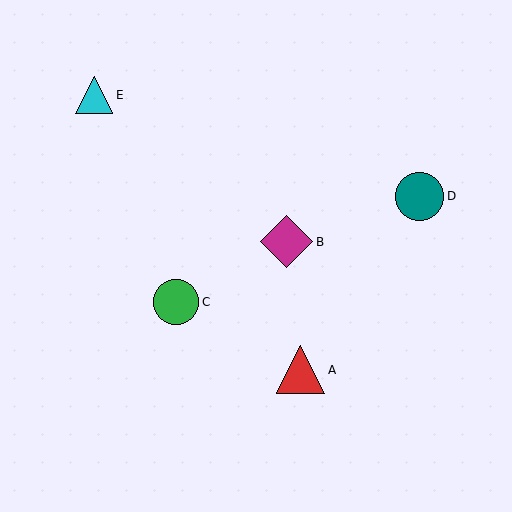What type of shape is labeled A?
Shape A is a red triangle.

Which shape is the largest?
The magenta diamond (labeled B) is the largest.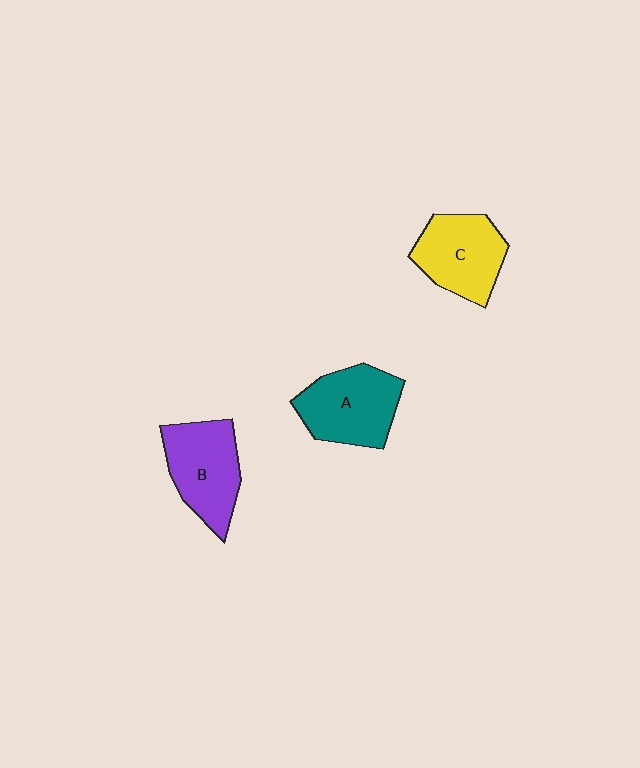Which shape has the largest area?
Shape A (teal).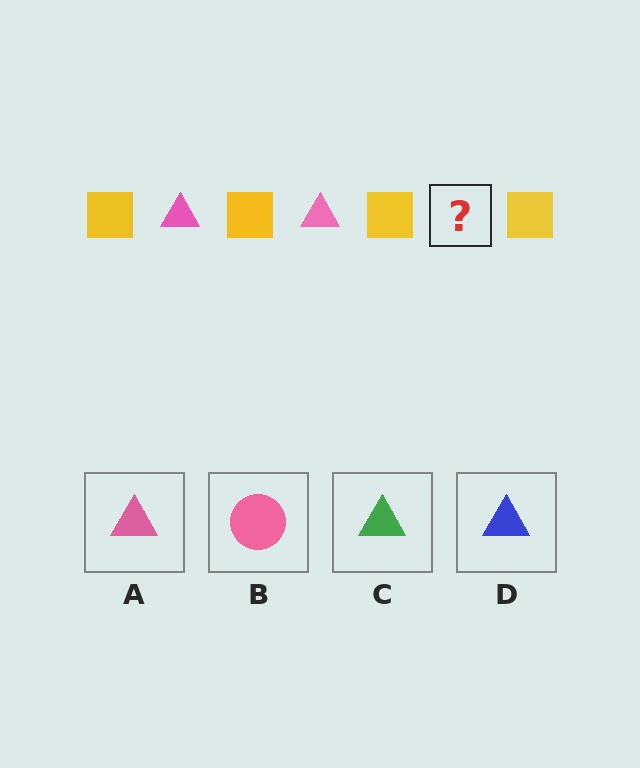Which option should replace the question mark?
Option A.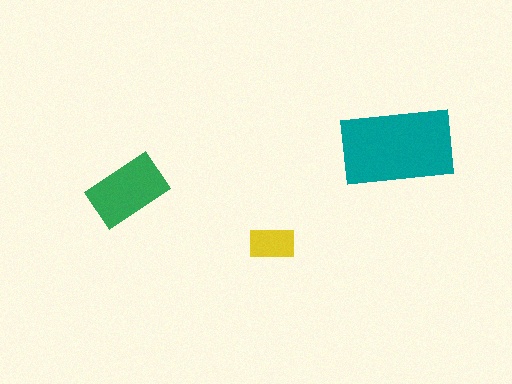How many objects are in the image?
There are 3 objects in the image.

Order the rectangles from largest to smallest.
the teal one, the green one, the yellow one.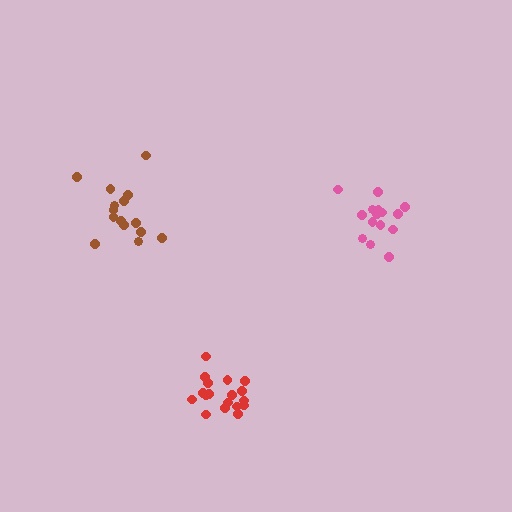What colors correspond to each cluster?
The clusters are colored: red, pink, brown.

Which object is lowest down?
The red cluster is bottommost.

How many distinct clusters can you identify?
There are 3 distinct clusters.